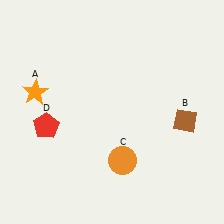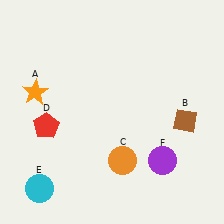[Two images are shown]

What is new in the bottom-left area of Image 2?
A cyan circle (E) was added in the bottom-left area of Image 2.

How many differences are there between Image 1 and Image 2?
There are 2 differences between the two images.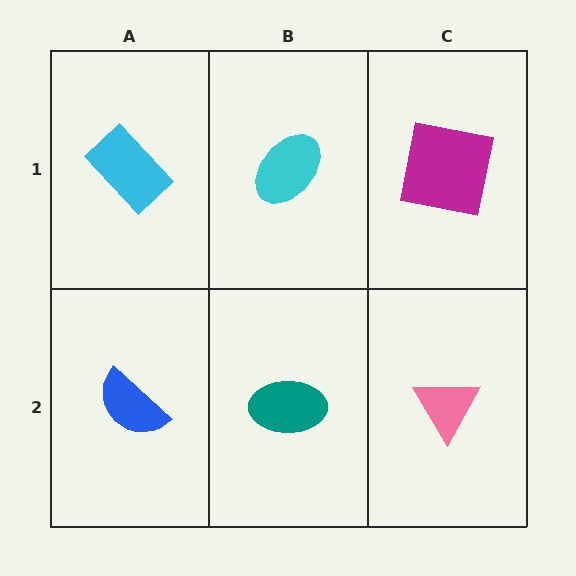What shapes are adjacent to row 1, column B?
A teal ellipse (row 2, column B), a cyan rectangle (row 1, column A), a magenta square (row 1, column C).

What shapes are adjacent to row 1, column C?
A pink triangle (row 2, column C), a cyan ellipse (row 1, column B).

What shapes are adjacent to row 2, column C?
A magenta square (row 1, column C), a teal ellipse (row 2, column B).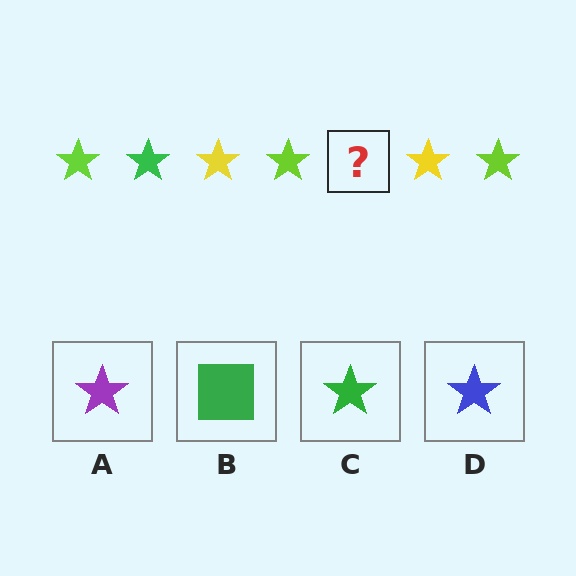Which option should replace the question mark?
Option C.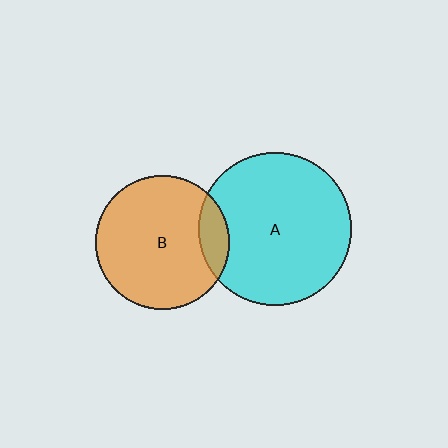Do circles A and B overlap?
Yes.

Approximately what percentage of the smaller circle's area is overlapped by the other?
Approximately 15%.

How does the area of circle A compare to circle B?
Approximately 1.3 times.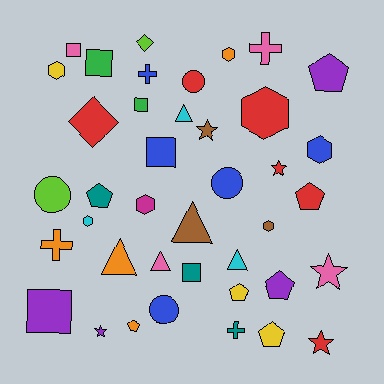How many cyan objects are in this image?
There are 3 cyan objects.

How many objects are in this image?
There are 40 objects.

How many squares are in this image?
There are 6 squares.